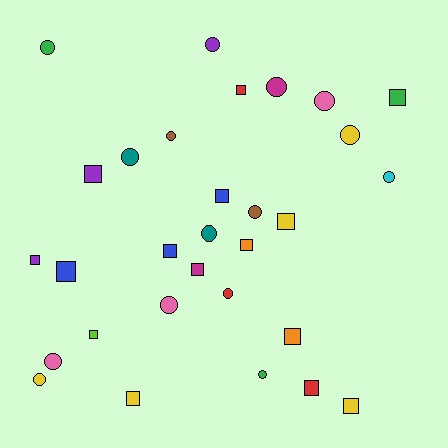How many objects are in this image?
There are 30 objects.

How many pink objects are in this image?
There are 3 pink objects.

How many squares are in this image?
There are 15 squares.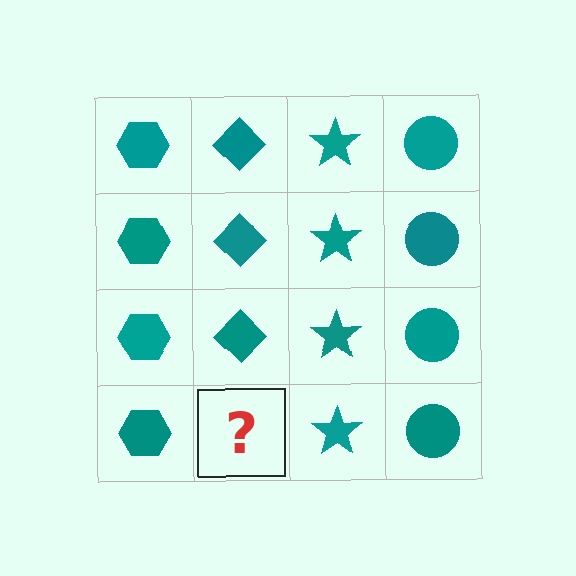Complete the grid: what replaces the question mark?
The question mark should be replaced with a teal diamond.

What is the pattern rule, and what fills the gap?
The rule is that each column has a consistent shape. The gap should be filled with a teal diamond.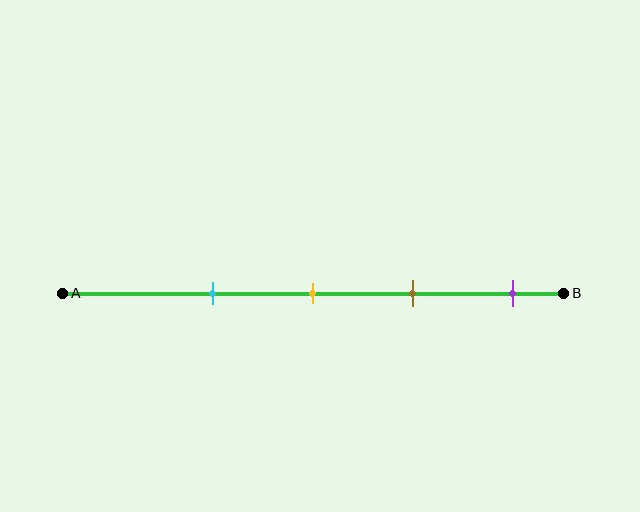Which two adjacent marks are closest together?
The yellow and brown marks are the closest adjacent pair.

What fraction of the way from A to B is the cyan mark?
The cyan mark is approximately 30% (0.3) of the way from A to B.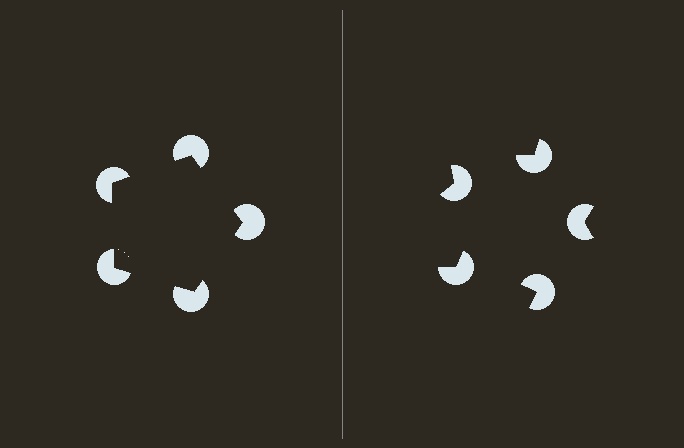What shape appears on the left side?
An illusory pentagon.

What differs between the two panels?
The pac-man discs are positioned identically on both sides; only the wedge orientations differ. On the left they align to a pentagon; on the right they are misaligned.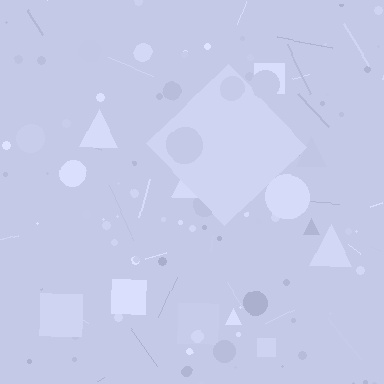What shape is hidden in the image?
A diamond is hidden in the image.